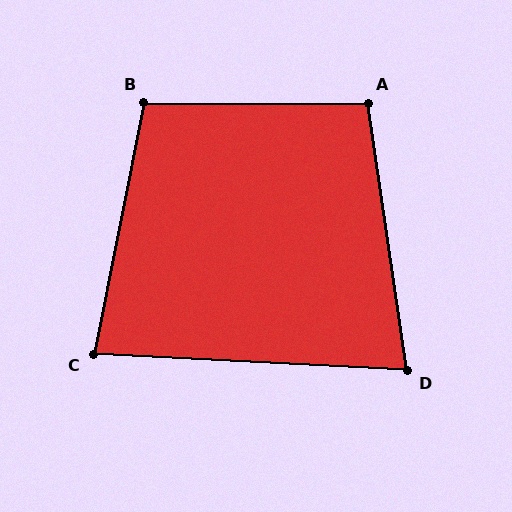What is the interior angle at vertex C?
Approximately 82 degrees (acute).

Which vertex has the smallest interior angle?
D, at approximately 79 degrees.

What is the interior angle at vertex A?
Approximately 98 degrees (obtuse).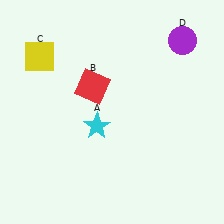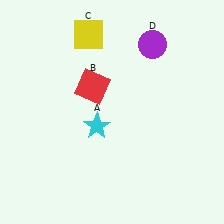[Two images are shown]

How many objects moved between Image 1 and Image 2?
2 objects moved between the two images.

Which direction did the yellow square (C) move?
The yellow square (C) moved right.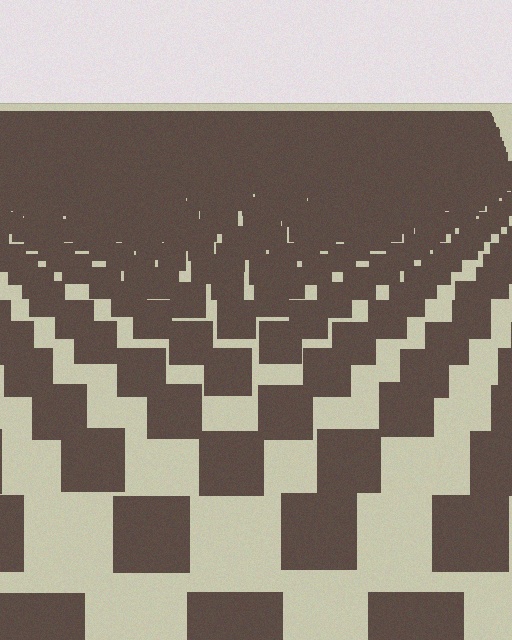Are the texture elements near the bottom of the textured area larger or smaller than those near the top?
Larger. Near the bottom, elements are closer to the viewer and appear at a bigger on-screen size.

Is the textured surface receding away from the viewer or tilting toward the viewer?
The surface is receding away from the viewer. Texture elements get smaller and denser toward the top.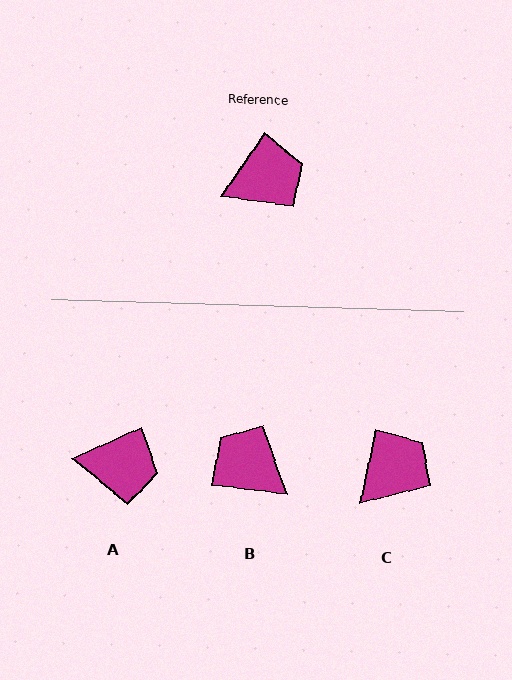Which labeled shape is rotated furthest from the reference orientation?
B, about 117 degrees away.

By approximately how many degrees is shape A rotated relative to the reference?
Approximately 32 degrees clockwise.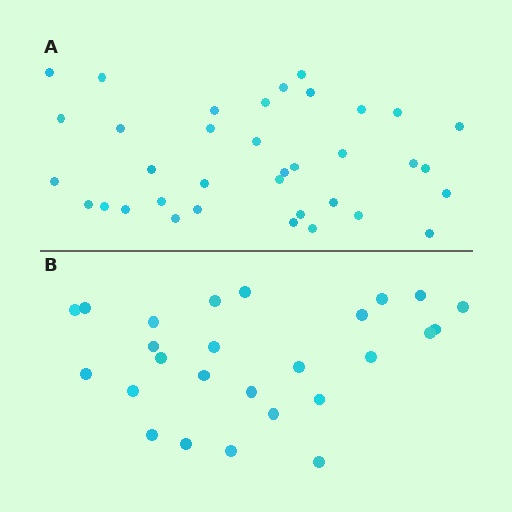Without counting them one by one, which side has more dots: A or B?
Region A (the top region) has more dots.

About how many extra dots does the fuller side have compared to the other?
Region A has roughly 10 or so more dots than region B.